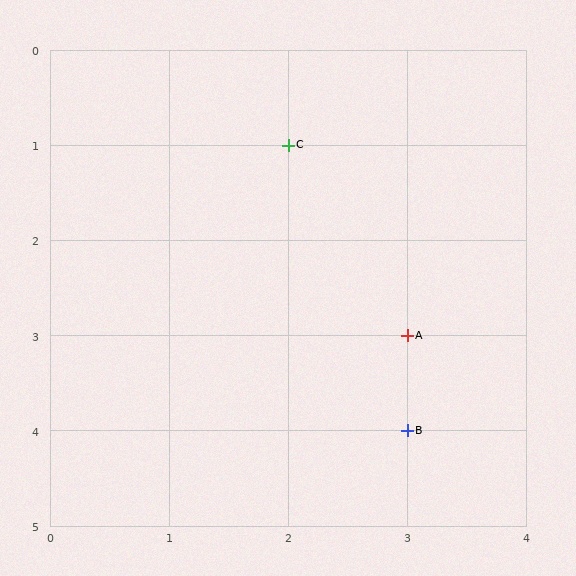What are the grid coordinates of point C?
Point C is at grid coordinates (2, 1).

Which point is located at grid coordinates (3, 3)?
Point A is at (3, 3).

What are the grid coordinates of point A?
Point A is at grid coordinates (3, 3).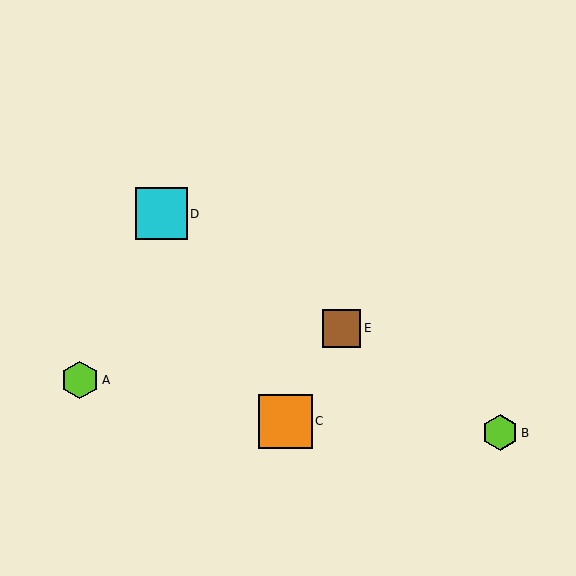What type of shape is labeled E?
Shape E is a brown square.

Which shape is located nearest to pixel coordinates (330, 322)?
The brown square (labeled E) at (342, 328) is nearest to that location.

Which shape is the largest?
The orange square (labeled C) is the largest.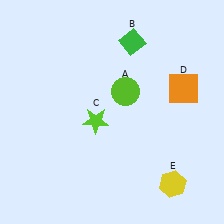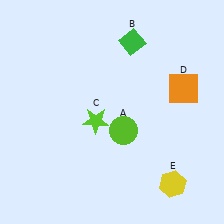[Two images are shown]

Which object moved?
The lime circle (A) moved down.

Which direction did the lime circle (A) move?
The lime circle (A) moved down.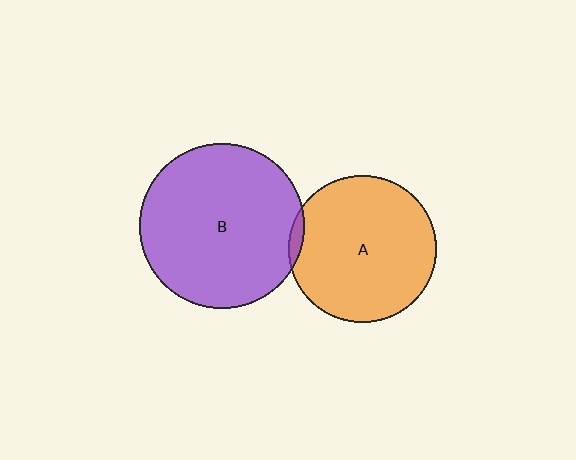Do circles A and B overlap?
Yes.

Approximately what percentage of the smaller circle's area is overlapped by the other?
Approximately 5%.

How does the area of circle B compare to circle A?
Approximately 1.3 times.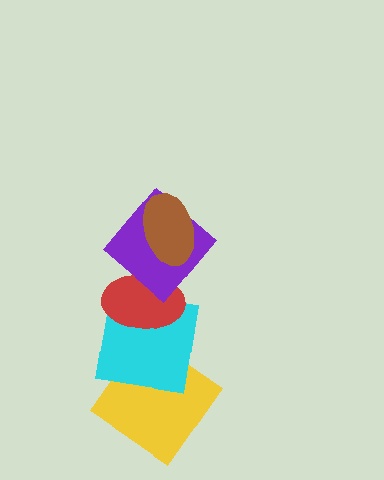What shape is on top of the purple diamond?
The brown ellipse is on top of the purple diamond.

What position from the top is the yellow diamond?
The yellow diamond is 5th from the top.